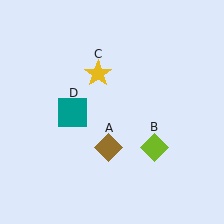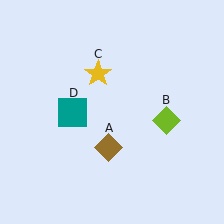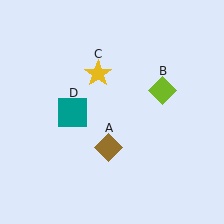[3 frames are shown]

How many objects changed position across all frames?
1 object changed position: lime diamond (object B).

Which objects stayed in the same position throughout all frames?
Brown diamond (object A) and yellow star (object C) and teal square (object D) remained stationary.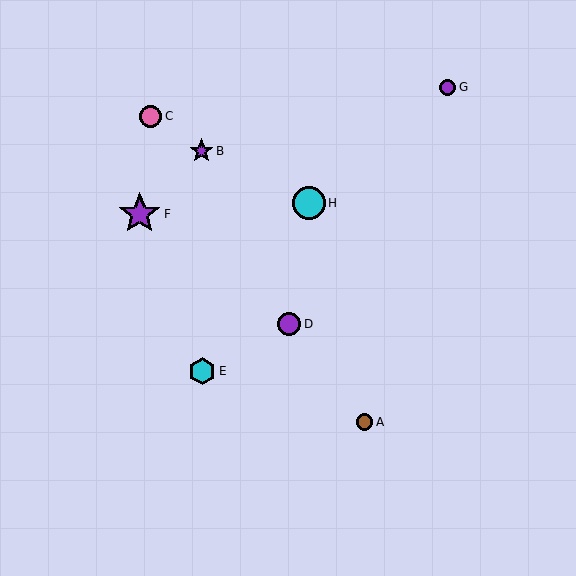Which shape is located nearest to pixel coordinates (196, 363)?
The cyan hexagon (labeled E) at (202, 371) is nearest to that location.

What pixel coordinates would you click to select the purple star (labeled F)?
Click at (140, 214) to select the purple star F.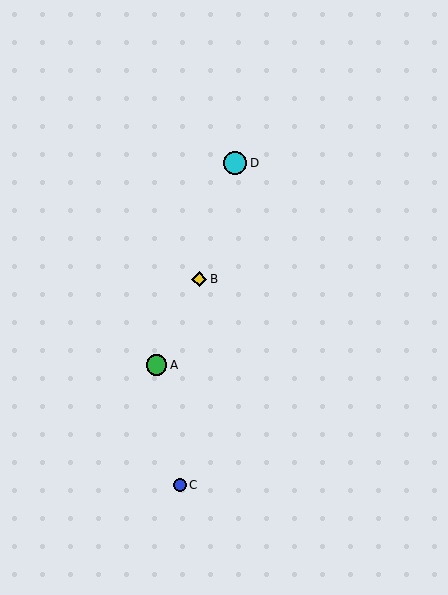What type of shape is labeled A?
Shape A is a green circle.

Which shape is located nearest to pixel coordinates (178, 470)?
The blue circle (labeled C) at (180, 485) is nearest to that location.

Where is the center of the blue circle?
The center of the blue circle is at (180, 485).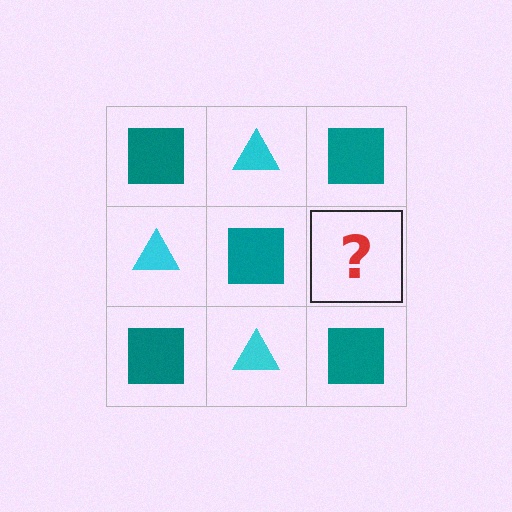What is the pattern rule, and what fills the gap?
The rule is that it alternates teal square and cyan triangle in a checkerboard pattern. The gap should be filled with a cyan triangle.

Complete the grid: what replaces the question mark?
The question mark should be replaced with a cyan triangle.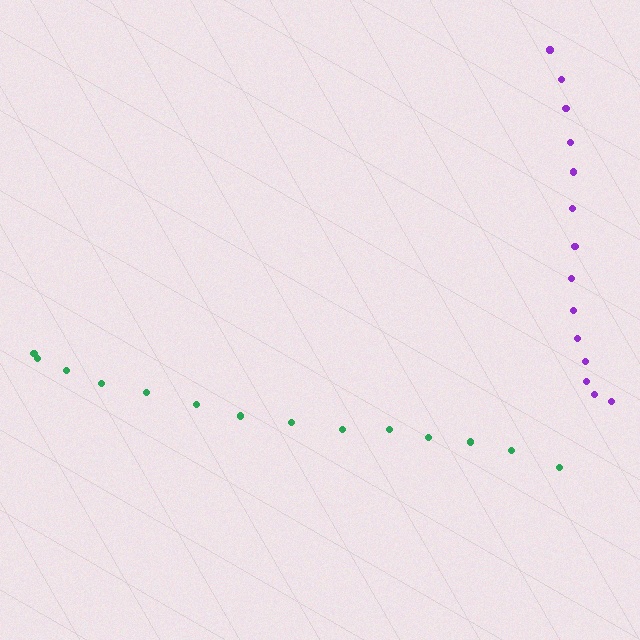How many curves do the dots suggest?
There are 2 distinct paths.